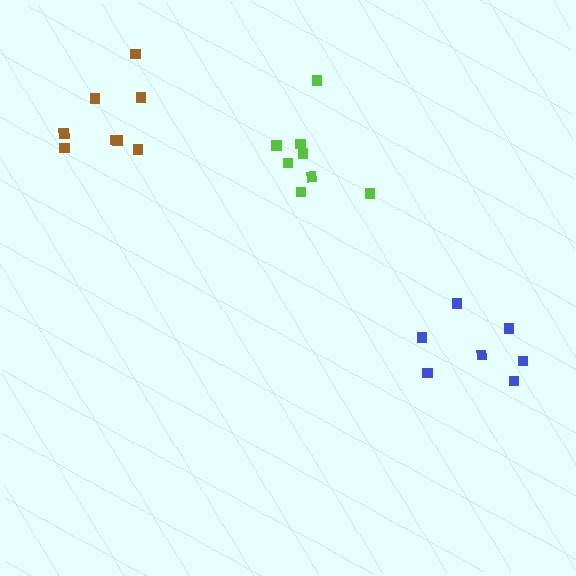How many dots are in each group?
Group 1: 8 dots, Group 2: 7 dots, Group 3: 8 dots (23 total).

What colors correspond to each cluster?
The clusters are colored: lime, blue, brown.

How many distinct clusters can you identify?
There are 3 distinct clusters.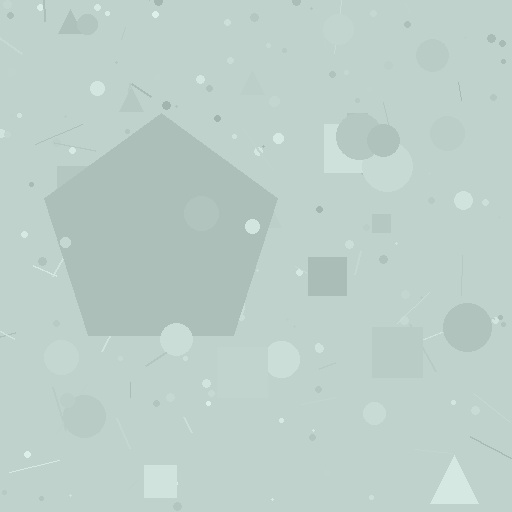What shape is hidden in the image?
A pentagon is hidden in the image.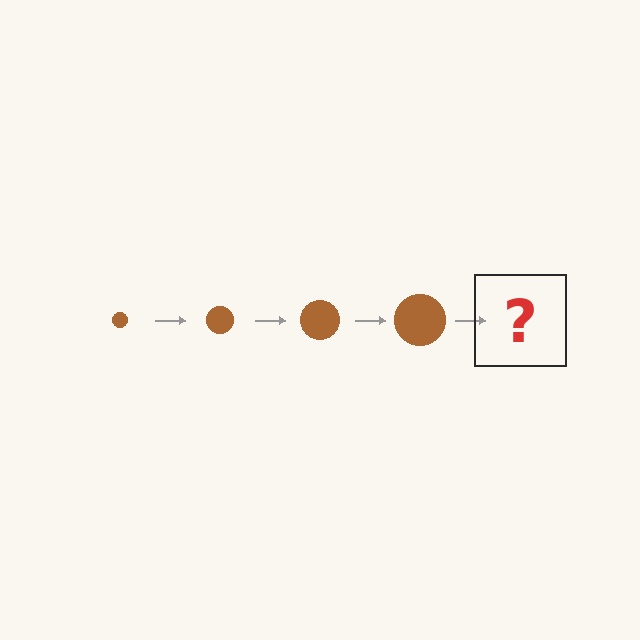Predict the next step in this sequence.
The next step is a brown circle, larger than the previous one.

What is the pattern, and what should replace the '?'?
The pattern is that the circle gets progressively larger each step. The '?' should be a brown circle, larger than the previous one.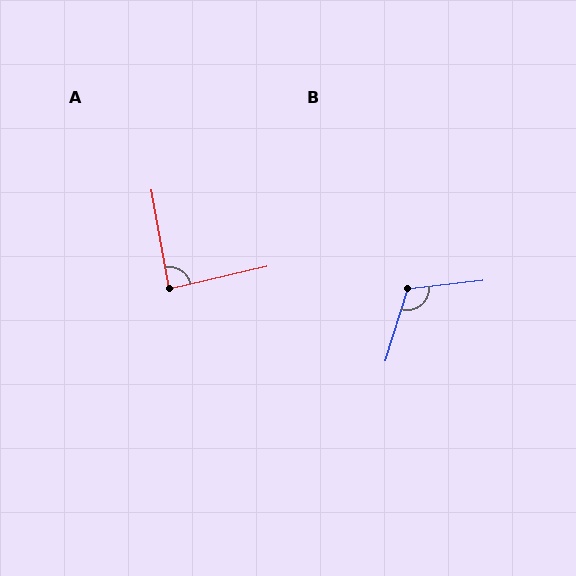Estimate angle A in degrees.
Approximately 87 degrees.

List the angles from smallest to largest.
A (87°), B (114°).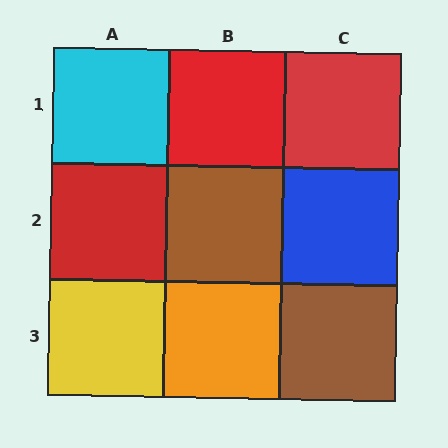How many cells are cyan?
1 cell is cyan.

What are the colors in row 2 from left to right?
Red, brown, blue.